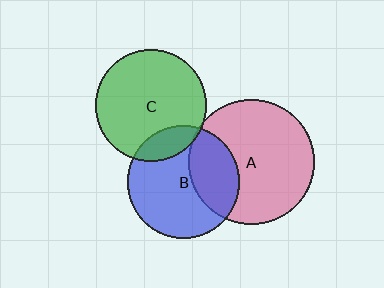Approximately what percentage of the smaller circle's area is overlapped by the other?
Approximately 5%.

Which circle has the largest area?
Circle A (pink).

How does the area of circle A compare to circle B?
Approximately 1.3 times.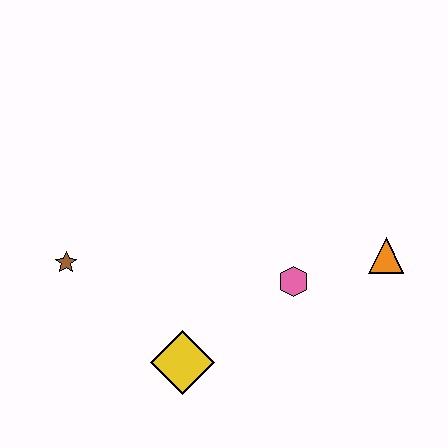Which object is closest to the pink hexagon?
The orange triangle is closest to the pink hexagon.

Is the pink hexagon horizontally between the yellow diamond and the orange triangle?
Yes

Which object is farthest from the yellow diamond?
The orange triangle is farthest from the yellow diamond.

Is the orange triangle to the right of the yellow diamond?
Yes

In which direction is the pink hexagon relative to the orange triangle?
The pink hexagon is to the left of the orange triangle.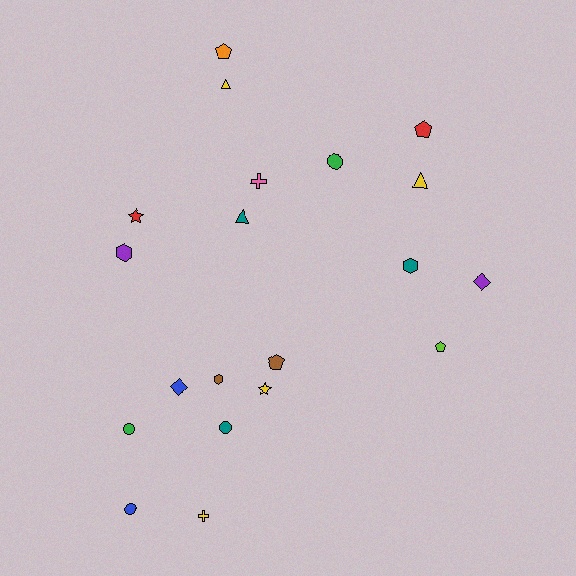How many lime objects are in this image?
There is 1 lime object.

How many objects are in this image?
There are 20 objects.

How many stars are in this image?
There are 2 stars.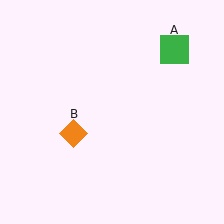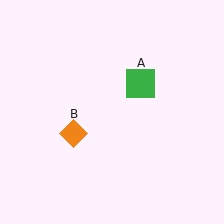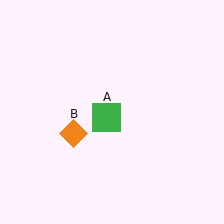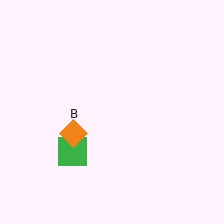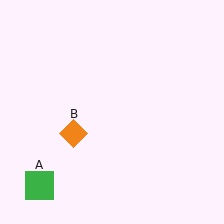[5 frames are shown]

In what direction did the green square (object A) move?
The green square (object A) moved down and to the left.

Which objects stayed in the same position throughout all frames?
Orange diamond (object B) remained stationary.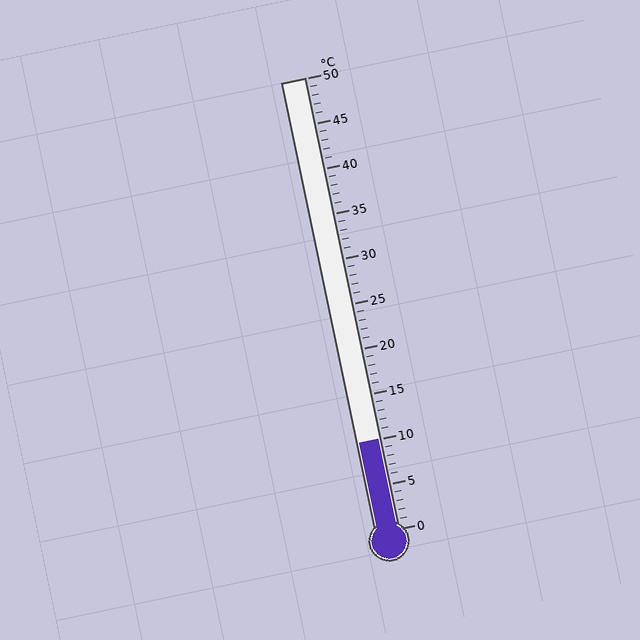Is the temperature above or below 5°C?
The temperature is above 5°C.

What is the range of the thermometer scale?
The thermometer scale ranges from 0°C to 50°C.